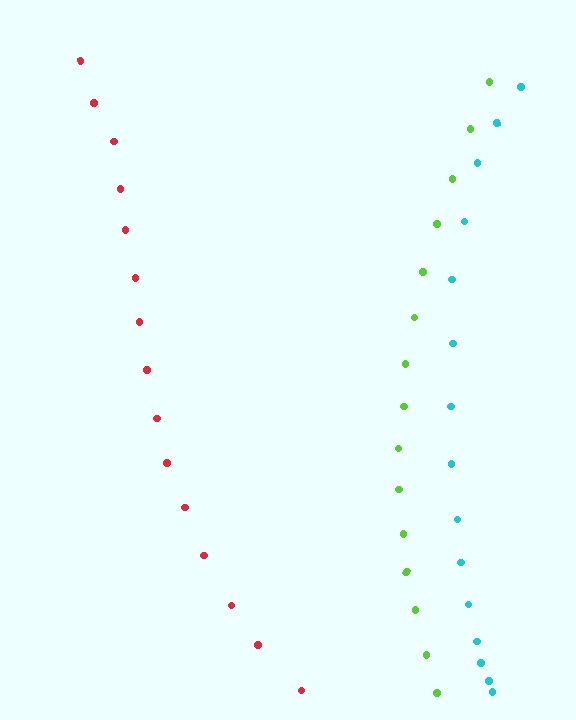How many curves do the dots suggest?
There are 3 distinct paths.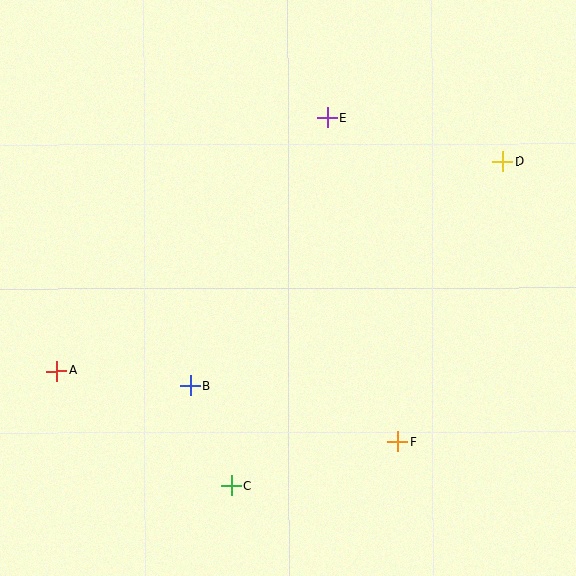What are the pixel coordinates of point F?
Point F is at (398, 441).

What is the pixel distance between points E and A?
The distance between E and A is 370 pixels.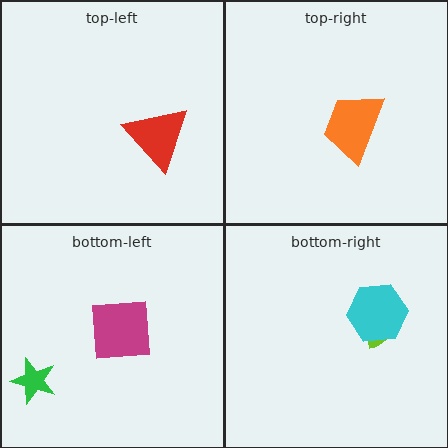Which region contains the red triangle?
The top-left region.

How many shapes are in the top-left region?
1.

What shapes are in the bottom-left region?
The magenta square, the green star.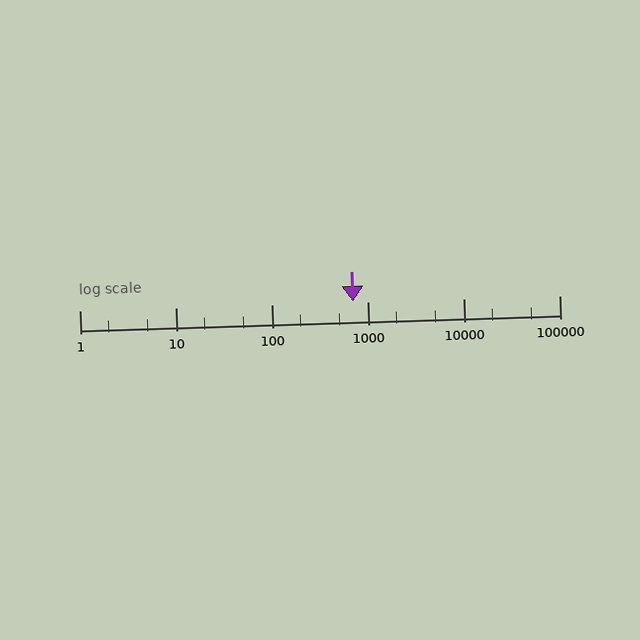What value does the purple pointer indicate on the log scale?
The pointer indicates approximately 700.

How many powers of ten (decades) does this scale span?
The scale spans 5 decades, from 1 to 100000.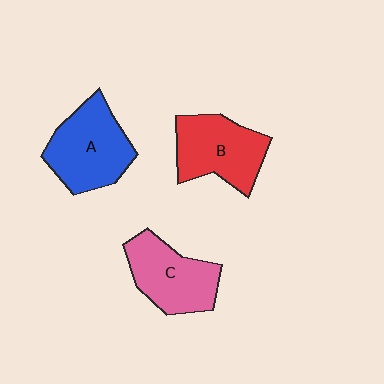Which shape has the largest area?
Shape A (blue).